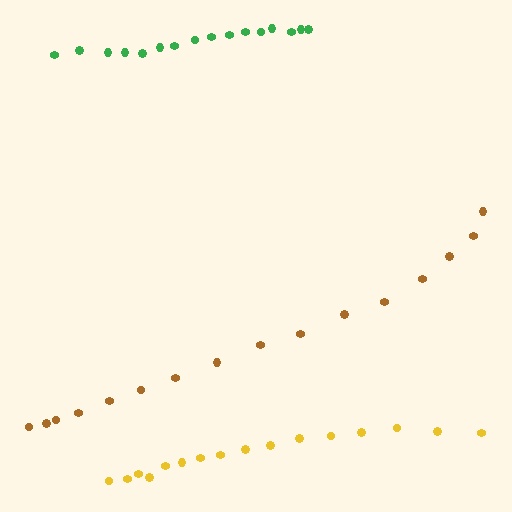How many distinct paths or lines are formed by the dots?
There are 3 distinct paths.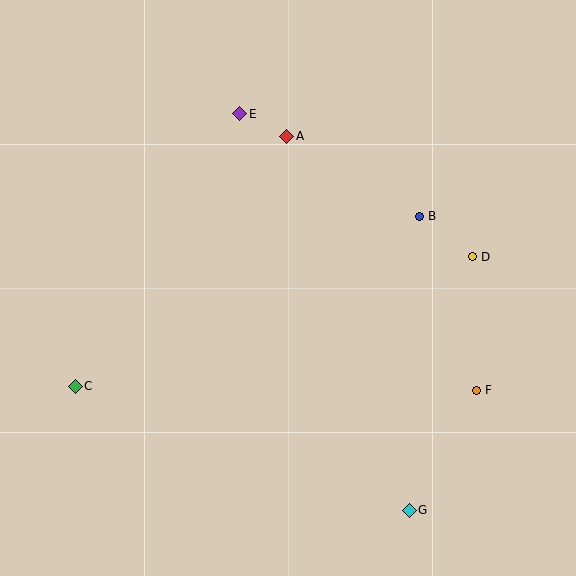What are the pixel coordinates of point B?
Point B is at (419, 216).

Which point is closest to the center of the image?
Point B at (419, 216) is closest to the center.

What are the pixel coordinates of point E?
Point E is at (240, 114).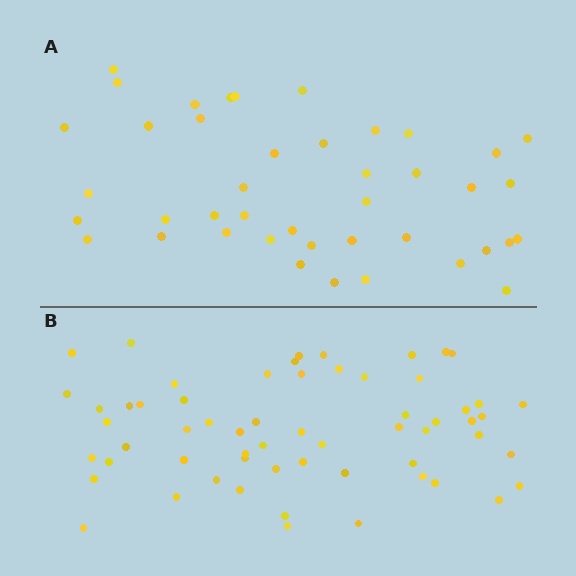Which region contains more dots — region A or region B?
Region B (the bottom region) has more dots.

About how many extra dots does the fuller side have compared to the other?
Region B has approximately 20 more dots than region A.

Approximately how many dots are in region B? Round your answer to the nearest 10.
About 60 dots.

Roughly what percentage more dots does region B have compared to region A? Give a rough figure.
About 45% more.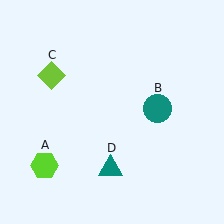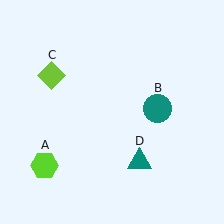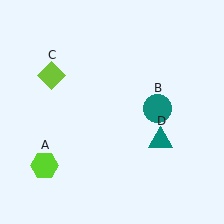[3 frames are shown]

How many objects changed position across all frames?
1 object changed position: teal triangle (object D).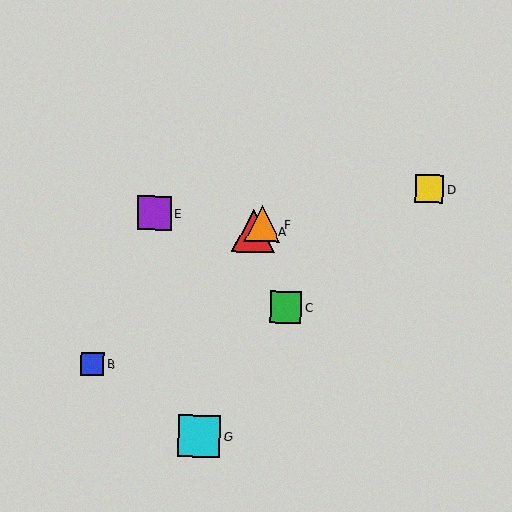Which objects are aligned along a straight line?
Objects A, B, F are aligned along a straight line.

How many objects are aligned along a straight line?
3 objects (A, B, F) are aligned along a straight line.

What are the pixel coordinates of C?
Object C is at (286, 308).